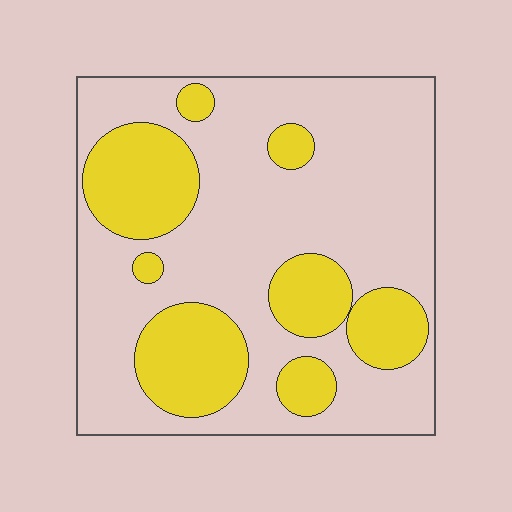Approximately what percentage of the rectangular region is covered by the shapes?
Approximately 30%.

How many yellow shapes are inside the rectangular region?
8.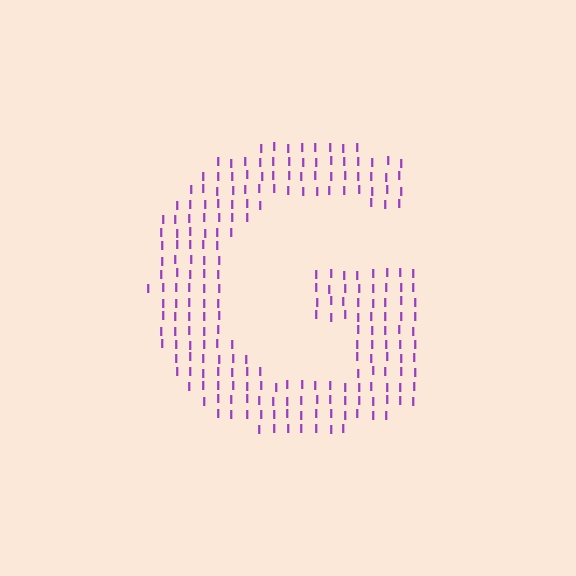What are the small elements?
The small elements are letter I's.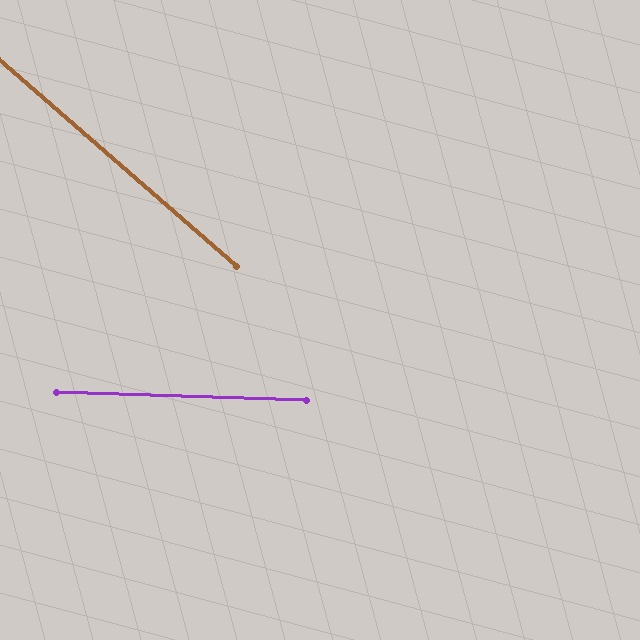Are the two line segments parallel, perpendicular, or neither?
Neither parallel nor perpendicular — they differ by about 39°.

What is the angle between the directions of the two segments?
Approximately 39 degrees.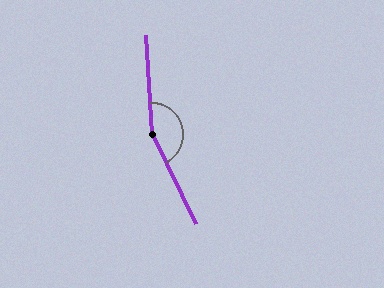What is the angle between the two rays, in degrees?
Approximately 157 degrees.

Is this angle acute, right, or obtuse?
It is obtuse.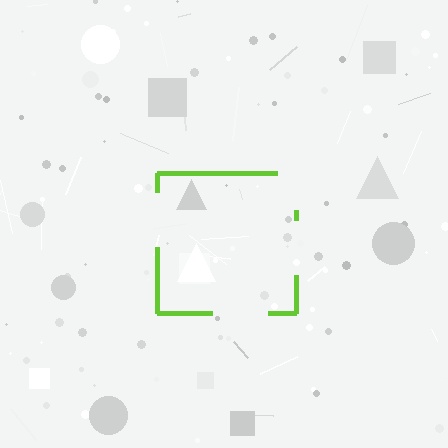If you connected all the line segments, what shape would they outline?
They would outline a square.